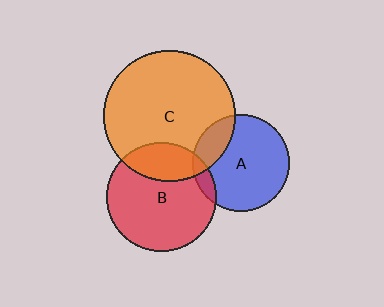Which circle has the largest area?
Circle C (orange).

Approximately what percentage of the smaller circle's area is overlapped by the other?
Approximately 25%.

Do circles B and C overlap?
Yes.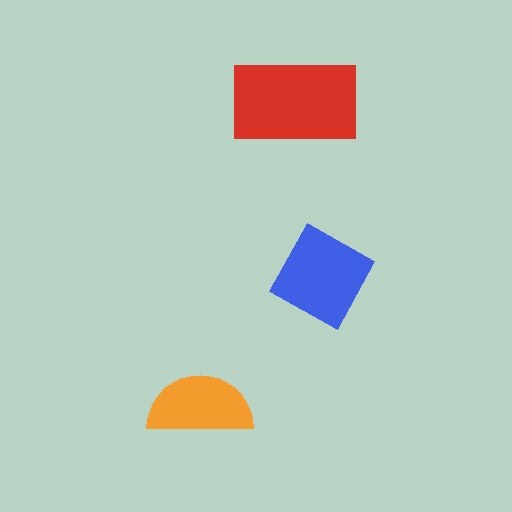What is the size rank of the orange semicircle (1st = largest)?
3rd.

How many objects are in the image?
There are 3 objects in the image.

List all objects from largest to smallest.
The red rectangle, the blue square, the orange semicircle.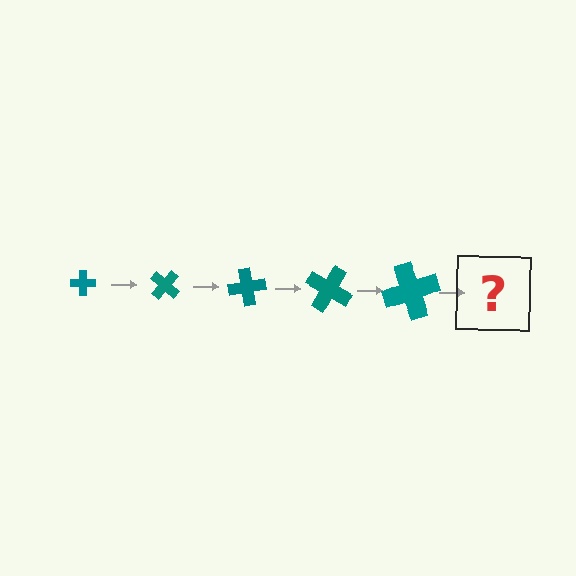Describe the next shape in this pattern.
It should be a cross, larger than the previous one and rotated 200 degrees from the start.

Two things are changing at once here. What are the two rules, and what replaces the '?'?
The two rules are that the cross grows larger each step and it rotates 40 degrees each step. The '?' should be a cross, larger than the previous one and rotated 200 degrees from the start.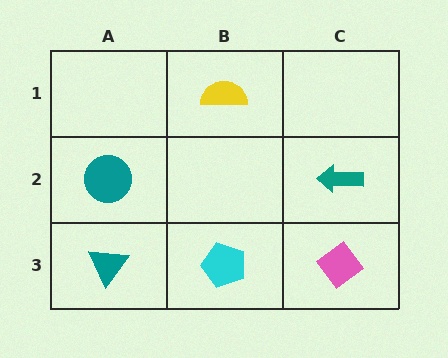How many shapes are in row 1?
1 shape.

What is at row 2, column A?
A teal circle.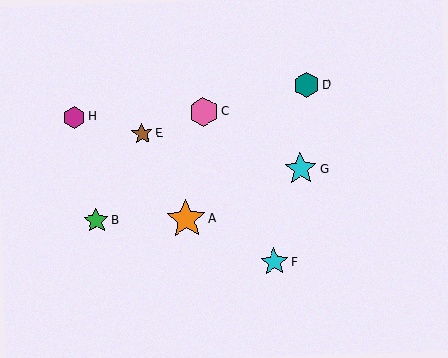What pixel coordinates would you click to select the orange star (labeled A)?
Click at (186, 219) to select the orange star A.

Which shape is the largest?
The orange star (labeled A) is the largest.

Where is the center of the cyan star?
The center of the cyan star is at (274, 262).